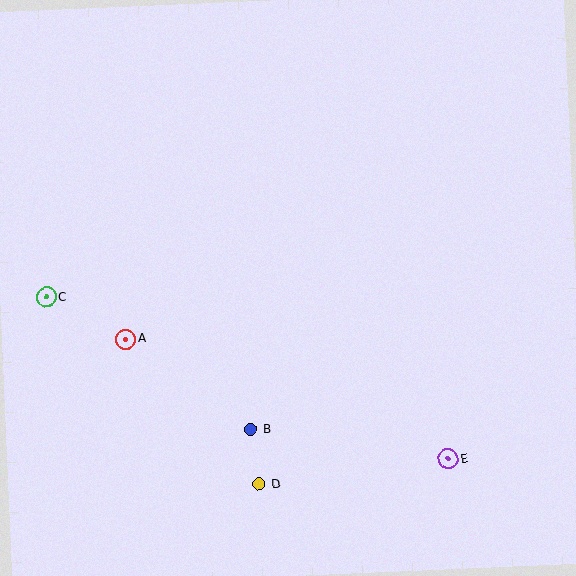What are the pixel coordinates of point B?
Point B is at (251, 430).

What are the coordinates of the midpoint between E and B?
The midpoint between E and B is at (350, 444).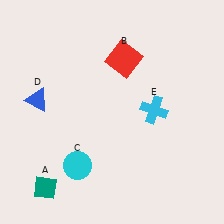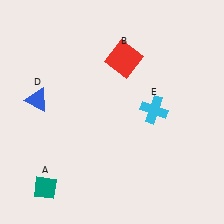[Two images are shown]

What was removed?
The cyan circle (C) was removed in Image 2.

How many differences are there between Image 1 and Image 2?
There is 1 difference between the two images.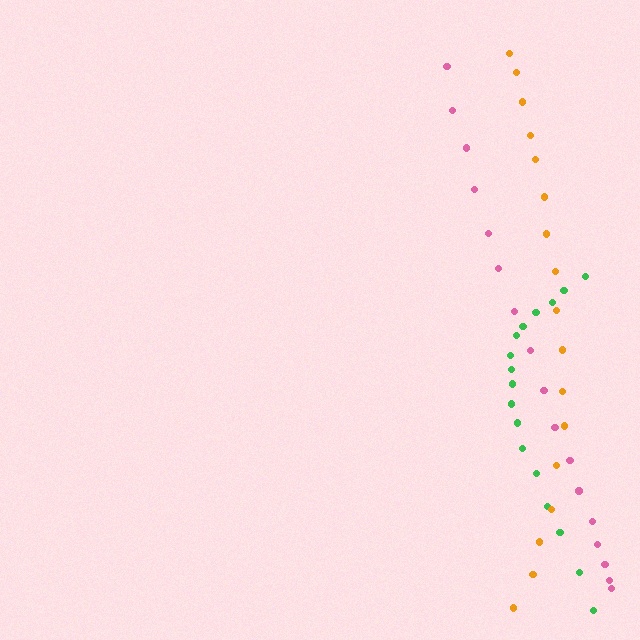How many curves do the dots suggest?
There are 3 distinct paths.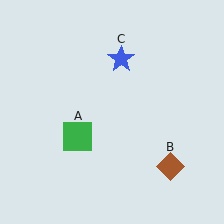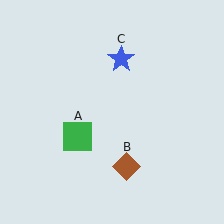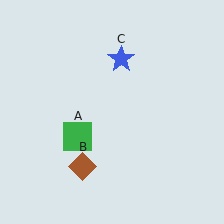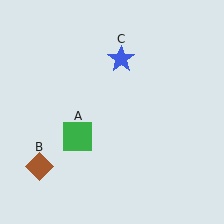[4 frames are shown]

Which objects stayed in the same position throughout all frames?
Green square (object A) and blue star (object C) remained stationary.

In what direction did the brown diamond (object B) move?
The brown diamond (object B) moved left.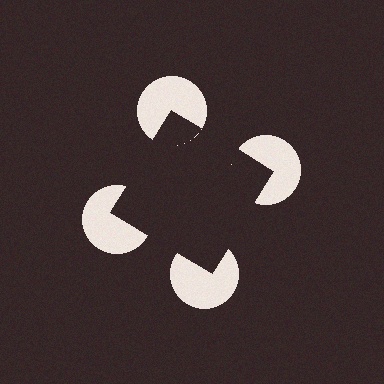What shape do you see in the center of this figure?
An illusory square — its edges are inferred from the aligned wedge cuts in the pac-man discs, not physically drawn.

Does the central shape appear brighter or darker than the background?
It typically appears slightly darker than the background, even though no actual brightness change is drawn.